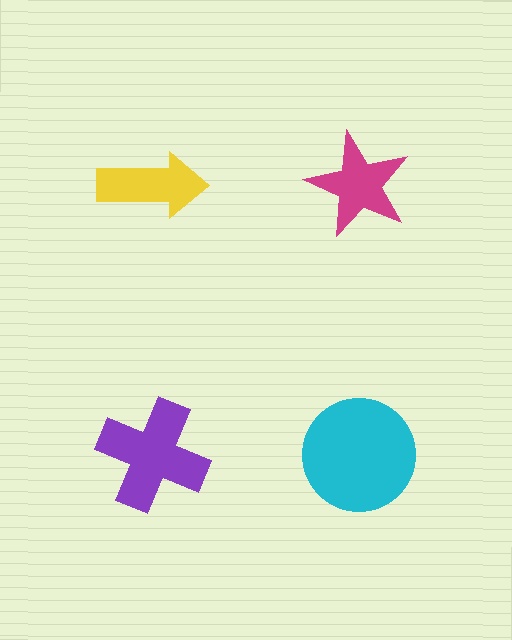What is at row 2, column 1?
A purple cross.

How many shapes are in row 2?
2 shapes.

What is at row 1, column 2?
A magenta star.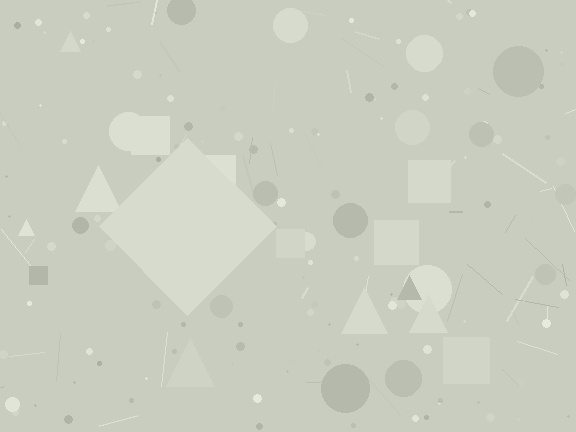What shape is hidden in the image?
A diamond is hidden in the image.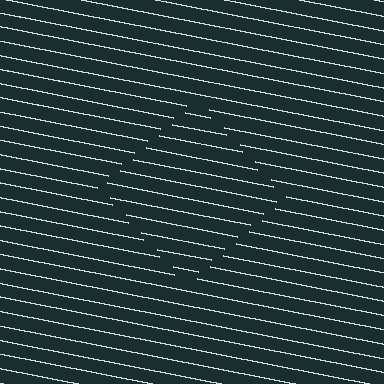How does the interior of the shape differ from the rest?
The interior of the shape contains the same grating, shifted by half a period — the contour is defined by the phase discontinuity where line-ends from the inner and outer gratings abut.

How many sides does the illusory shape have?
4 sides — the line-ends trace a square.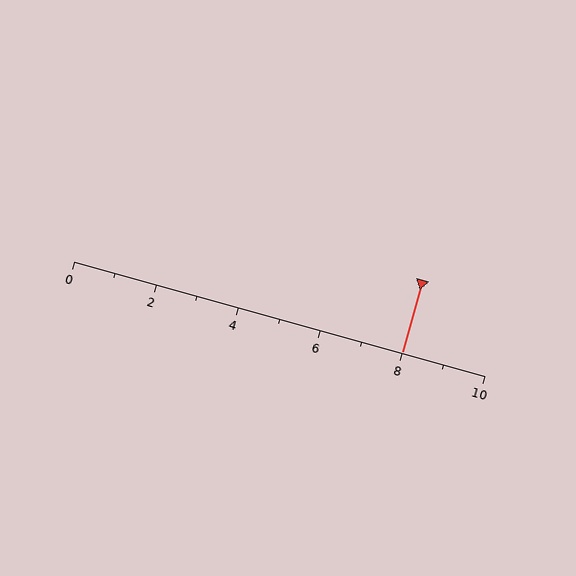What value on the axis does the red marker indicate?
The marker indicates approximately 8.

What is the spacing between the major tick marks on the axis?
The major ticks are spaced 2 apart.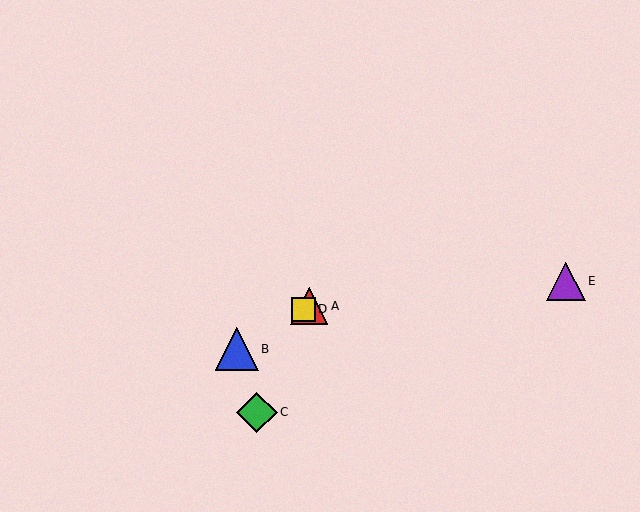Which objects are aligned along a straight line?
Objects A, B, D are aligned along a straight line.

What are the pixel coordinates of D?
Object D is at (304, 309).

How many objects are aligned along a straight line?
3 objects (A, B, D) are aligned along a straight line.